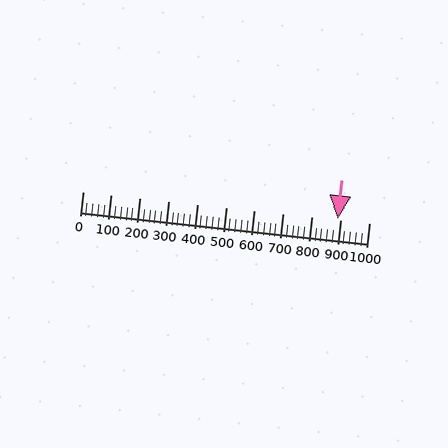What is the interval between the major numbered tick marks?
The major tick marks are spaced 100 units apart.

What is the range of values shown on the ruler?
The ruler shows values from 0 to 1000.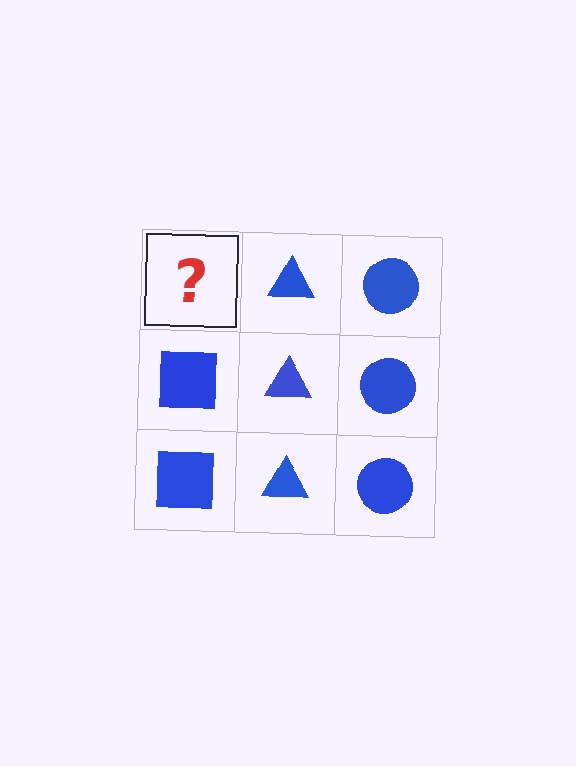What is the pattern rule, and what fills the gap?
The rule is that each column has a consistent shape. The gap should be filled with a blue square.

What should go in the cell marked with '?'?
The missing cell should contain a blue square.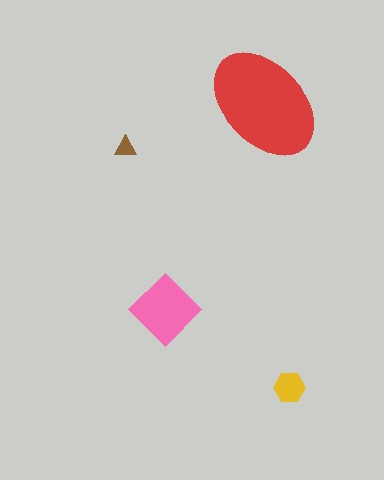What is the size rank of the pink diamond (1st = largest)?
2nd.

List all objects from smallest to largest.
The brown triangle, the yellow hexagon, the pink diamond, the red ellipse.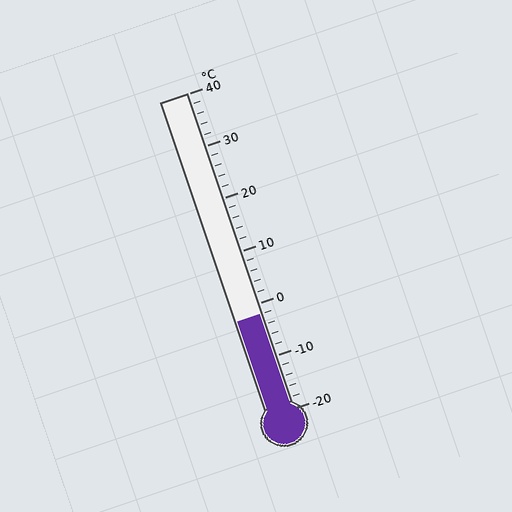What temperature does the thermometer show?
The thermometer shows approximately -2°C.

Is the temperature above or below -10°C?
The temperature is above -10°C.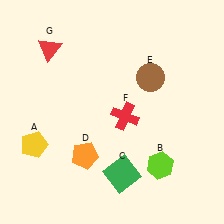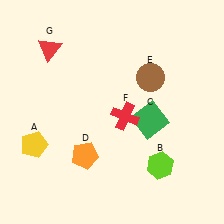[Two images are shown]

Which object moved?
The green square (C) moved up.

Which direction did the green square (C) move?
The green square (C) moved up.